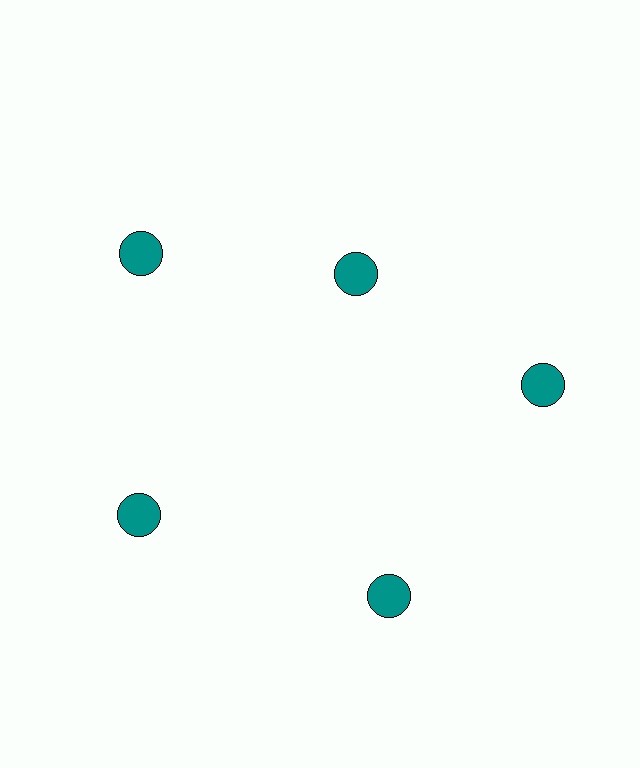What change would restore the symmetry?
The symmetry would be restored by moving it outward, back onto the ring so that all 5 circles sit at equal angles and equal distance from the center.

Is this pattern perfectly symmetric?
No. The 5 teal circles are arranged in a ring, but one element near the 1 o'clock position is pulled inward toward the center, breaking the 5-fold rotational symmetry.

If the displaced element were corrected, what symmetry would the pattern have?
It would have 5-fold rotational symmetry — the pattern would map onto itself every 72 degrees.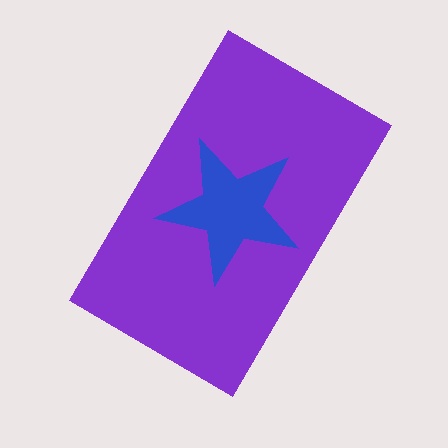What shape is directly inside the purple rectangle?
The blue star.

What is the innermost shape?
The blue star.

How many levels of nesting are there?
2.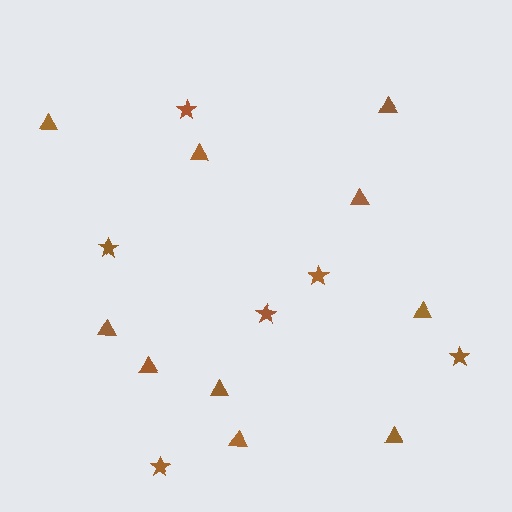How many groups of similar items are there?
There are 2 groups: one group of triangles (10) and one group of stars (6).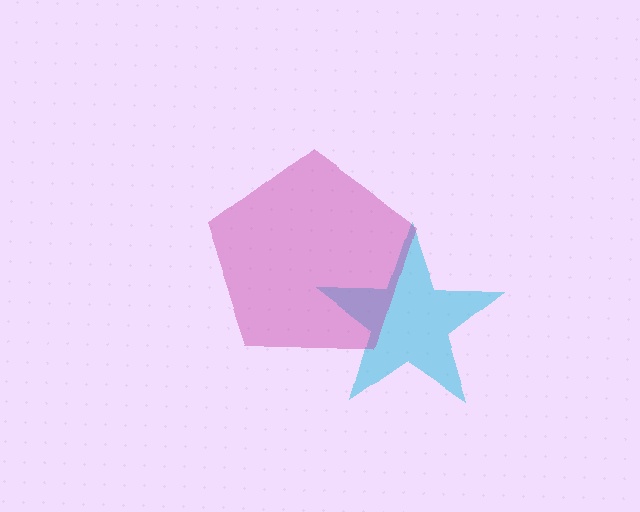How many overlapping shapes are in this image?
There are 2 overlapping shapes in the image.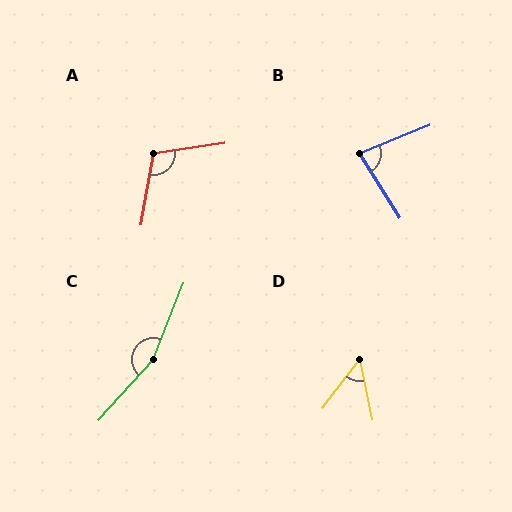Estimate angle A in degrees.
Approximately 108 degrees.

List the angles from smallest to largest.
D (49°), B (80°), A (108°), C (160°).